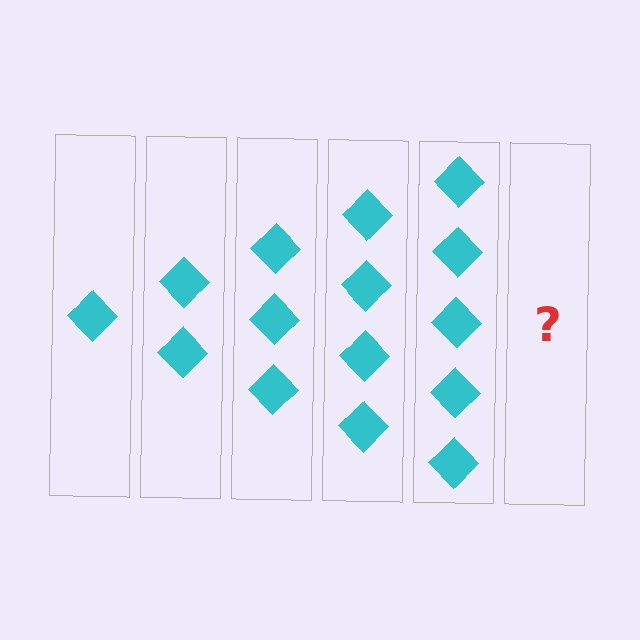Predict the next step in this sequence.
The next step is 6 diamonds.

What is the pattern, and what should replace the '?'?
The pattern is that each step adds one more diamond. The '?' should be 6 diamonds.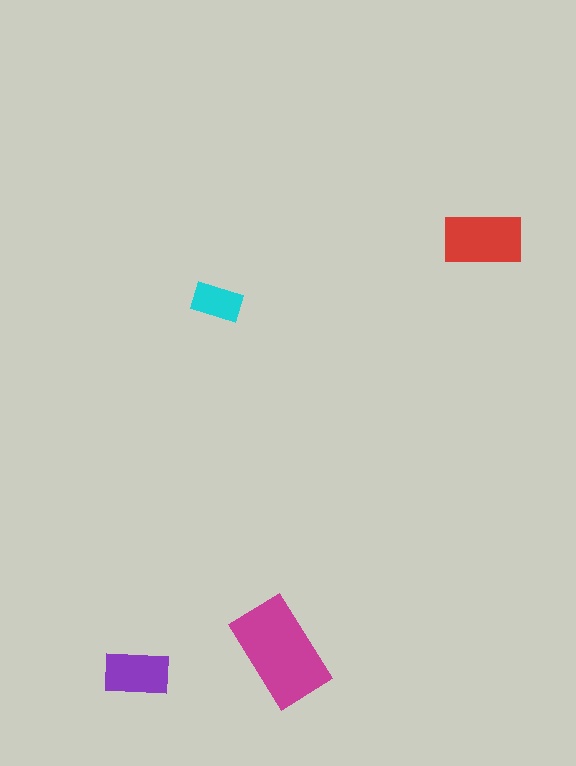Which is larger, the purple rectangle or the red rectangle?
The red one.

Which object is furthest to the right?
The red rectangle is rightmost.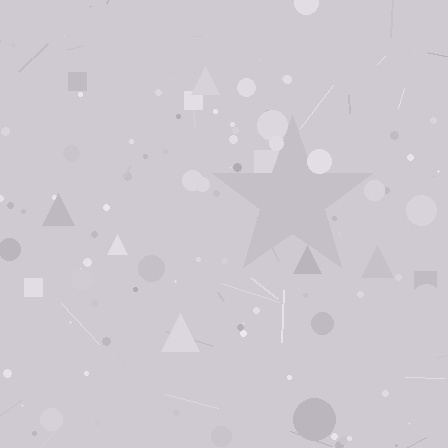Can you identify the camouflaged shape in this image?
The camouflaged shape is a star.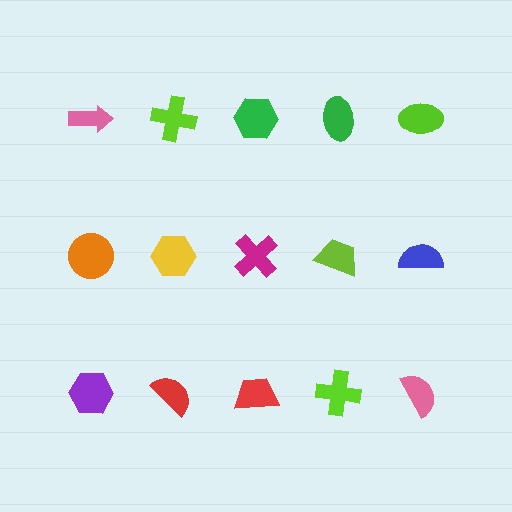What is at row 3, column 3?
A red trapezoid.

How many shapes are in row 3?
5 shapes.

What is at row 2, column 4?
A lime trapezoid.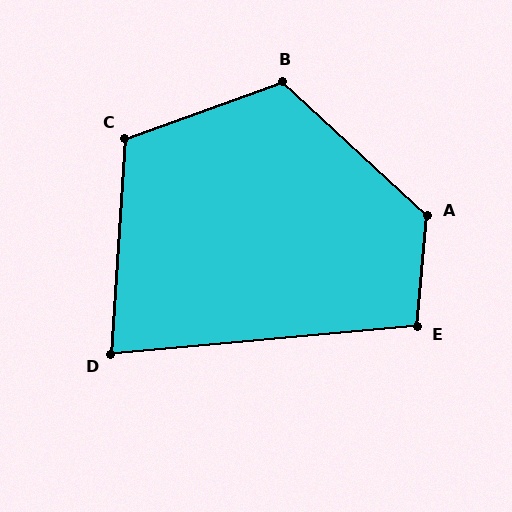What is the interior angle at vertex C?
Approximately 114 degrees (obtuse).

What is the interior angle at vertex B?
Approximately 118 degrees (obtuse).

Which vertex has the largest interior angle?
A, at approximately 127 degrees.